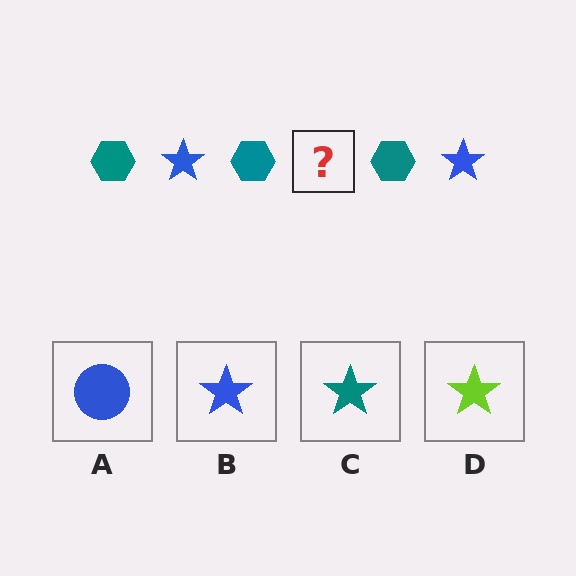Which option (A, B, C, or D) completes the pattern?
B.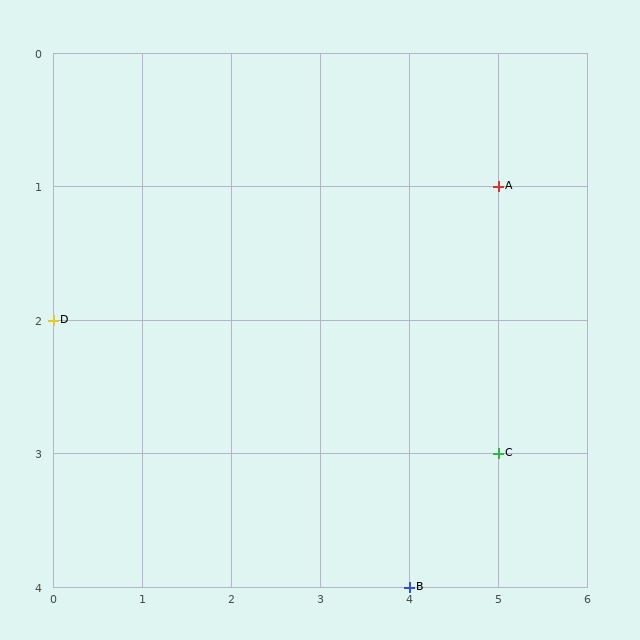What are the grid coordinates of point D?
Point D is at grid coordinates (0, 2).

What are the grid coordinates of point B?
Point B is at grid coordinates (4, 4).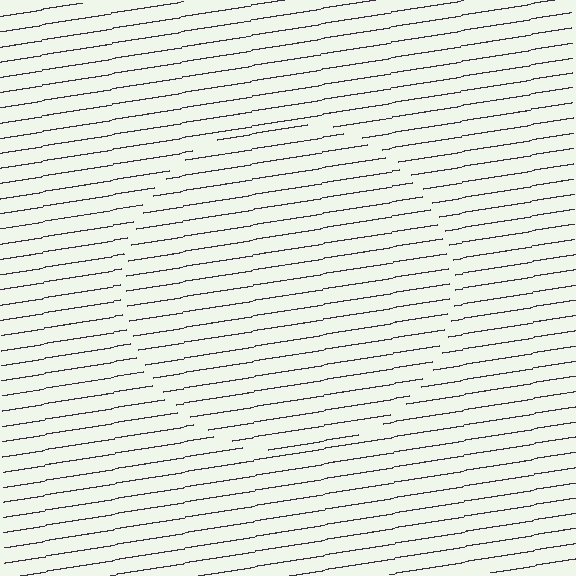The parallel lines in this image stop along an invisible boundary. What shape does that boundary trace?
An illusory circle. The interior of the shape contains the same grating, shifted by half a period — the contour is defined by the phase discontinuity where line-ends from the inner and outer gratings abut.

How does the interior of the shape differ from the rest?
The interior of the shape contains the same grating, shifted by half a period — the contour is defined by the phase discontinuity where line-ends from the inner and outer gratings abut.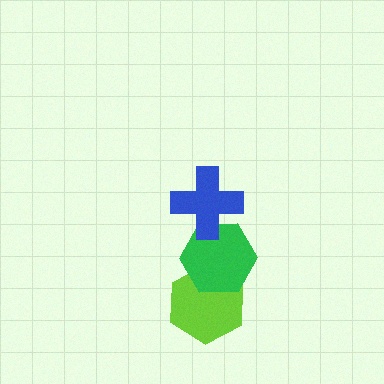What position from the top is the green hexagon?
The green hexagon is 2nd from the top.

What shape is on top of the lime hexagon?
The green hexagon is on top of the lime hexagon.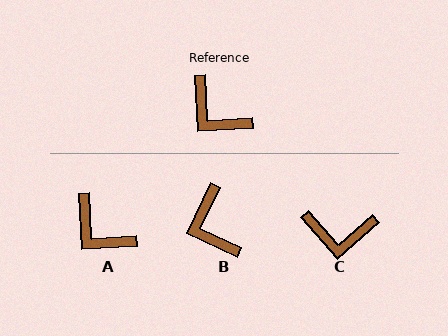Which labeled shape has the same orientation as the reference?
A.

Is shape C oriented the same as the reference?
No, it is off by about 39 degrees.